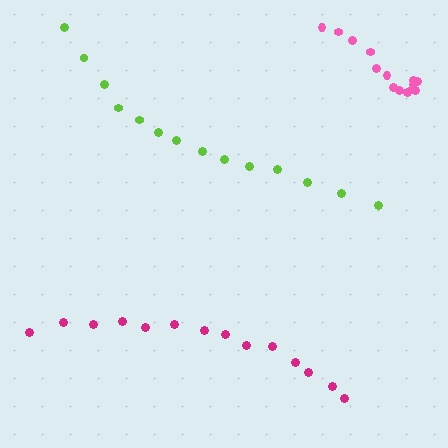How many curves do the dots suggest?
There are 3 distinct paths.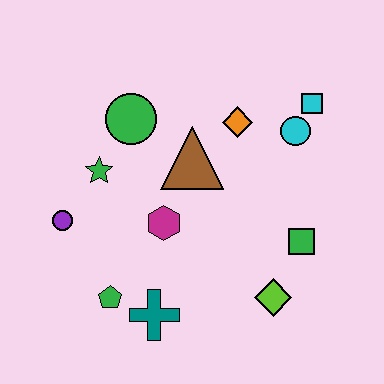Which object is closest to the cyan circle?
The cyan square is closest to the cyan circle.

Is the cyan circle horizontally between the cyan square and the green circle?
Yes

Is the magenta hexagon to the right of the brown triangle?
No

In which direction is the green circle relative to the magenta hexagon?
The green circle is above the magenta hexagon.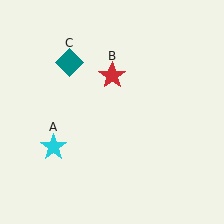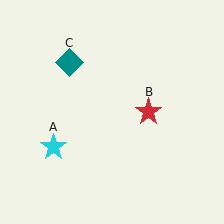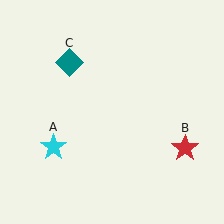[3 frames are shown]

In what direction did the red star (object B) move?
The red star (object B) moved down and to the right.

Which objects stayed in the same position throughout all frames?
Cyan star (object A) and teal diamond (object C) remained stationary.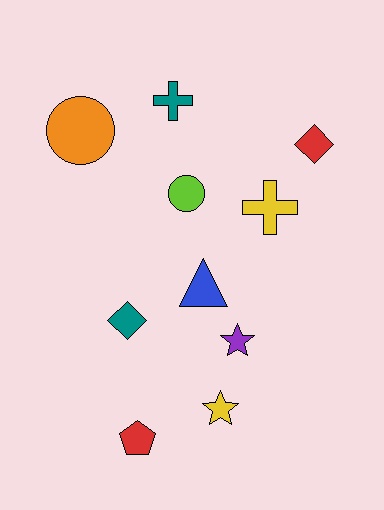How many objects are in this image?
There are 10 objects.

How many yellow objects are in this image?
There are 2 yellow objects.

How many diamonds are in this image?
There are 2 diamonds.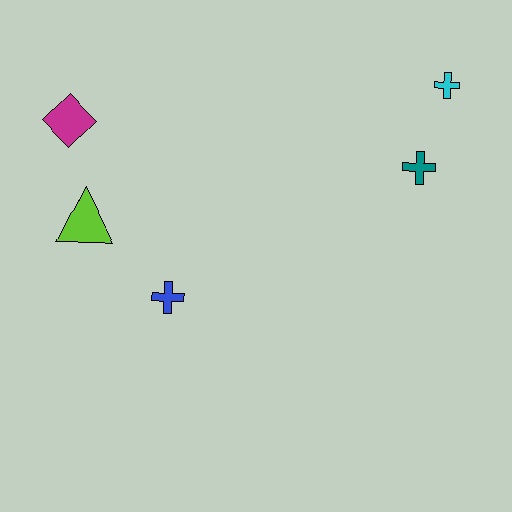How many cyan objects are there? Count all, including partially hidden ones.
There is 1 cyan object.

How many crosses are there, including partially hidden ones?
There are 3 crosses.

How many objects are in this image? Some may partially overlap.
There are 5 objects.